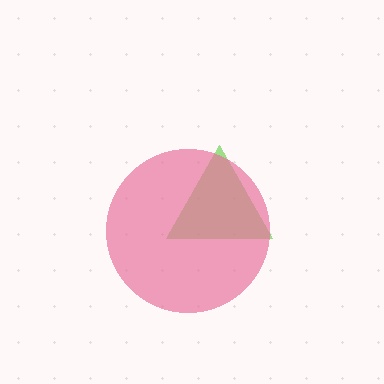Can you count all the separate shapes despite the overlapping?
Yes, there are 2 separate shapes.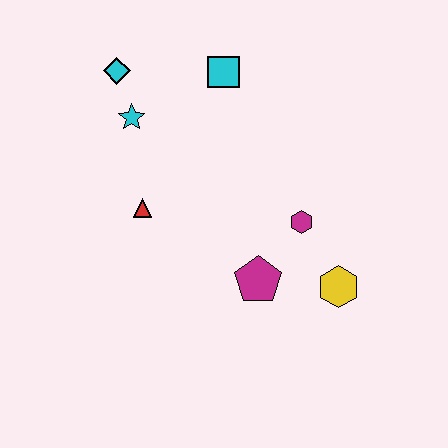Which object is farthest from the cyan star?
The yellow hexagon is farthest from the cyan star.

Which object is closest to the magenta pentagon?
The magenta hexagon is closest to the magenta pentagon.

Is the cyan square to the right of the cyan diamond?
Yes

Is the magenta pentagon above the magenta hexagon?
No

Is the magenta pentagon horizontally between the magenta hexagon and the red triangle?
Yes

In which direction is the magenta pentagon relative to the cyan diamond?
The magenta pentagon is below the cyan diamond.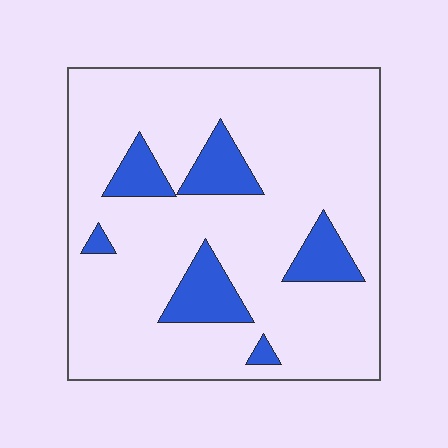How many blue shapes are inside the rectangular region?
6.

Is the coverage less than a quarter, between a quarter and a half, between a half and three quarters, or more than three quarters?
Less than a quarter.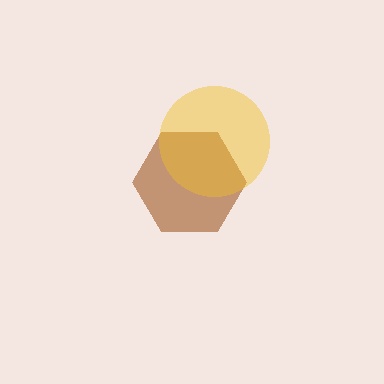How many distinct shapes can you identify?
There are 2 distinct shapes: a brown hexagon, a yellow circle.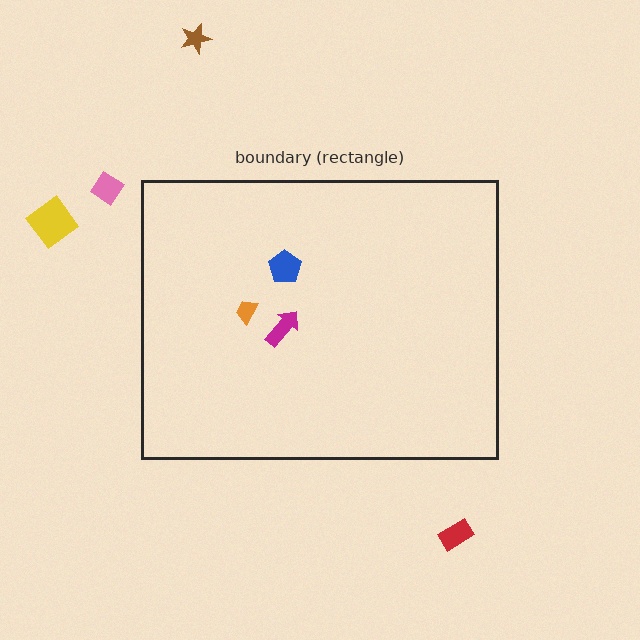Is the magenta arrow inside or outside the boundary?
Inside.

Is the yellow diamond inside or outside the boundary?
Outside.